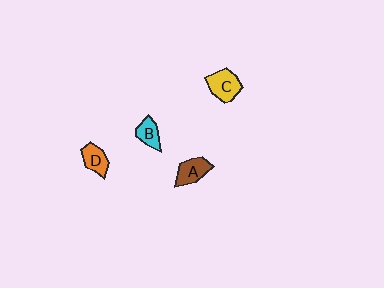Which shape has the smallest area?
Shape B (cyan).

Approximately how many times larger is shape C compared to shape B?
Approximately 1.6 times.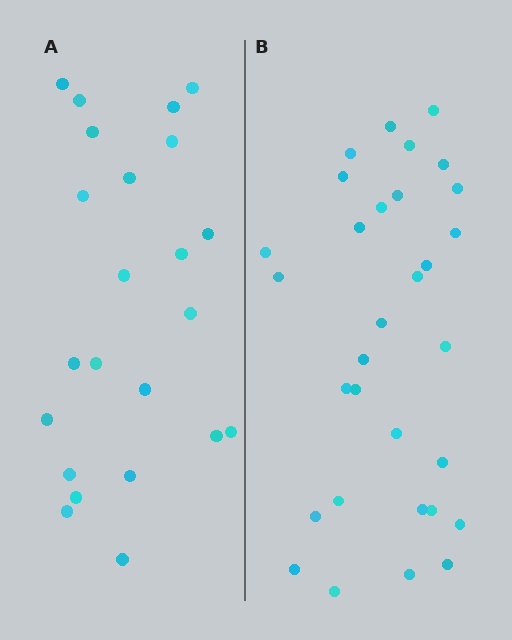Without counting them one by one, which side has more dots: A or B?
Region B (the right region) has more dots.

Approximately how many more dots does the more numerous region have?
Region B has roughly 8 or so more dots than region A.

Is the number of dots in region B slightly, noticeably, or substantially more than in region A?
Region B has noticeably more, but not dramatically so. The ratio is roughly 1.3 to 1.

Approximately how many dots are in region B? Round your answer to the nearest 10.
About 30 dots. (The exact count is 31, which rounds to 30.)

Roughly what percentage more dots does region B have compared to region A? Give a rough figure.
About 35% more.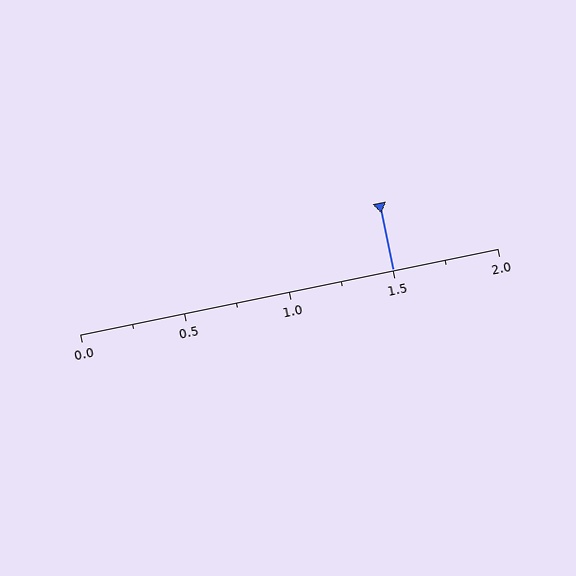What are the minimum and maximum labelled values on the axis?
The axis runs from 0.0 to 2.0.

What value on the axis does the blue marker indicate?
The marker indicates approximately 1.5.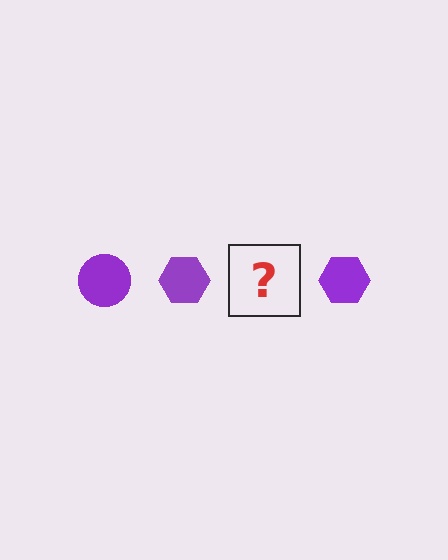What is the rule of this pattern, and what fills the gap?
The rule is that the pattern cycles through circle, hexagon shapes in purple. The gap should be filled with a purple circle.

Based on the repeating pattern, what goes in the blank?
The blank should be a purple circle.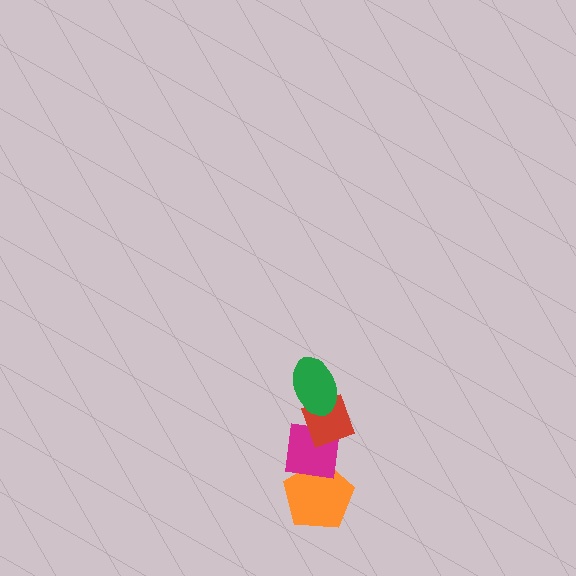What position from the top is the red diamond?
The red diamond is 2nd from the top.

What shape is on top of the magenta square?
The red diamond is on top of the magenta square.